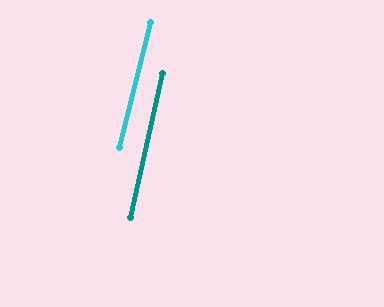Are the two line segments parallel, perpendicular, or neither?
Parallel — their directions differ by only 1.6°.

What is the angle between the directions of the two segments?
Approximately 2 degrees.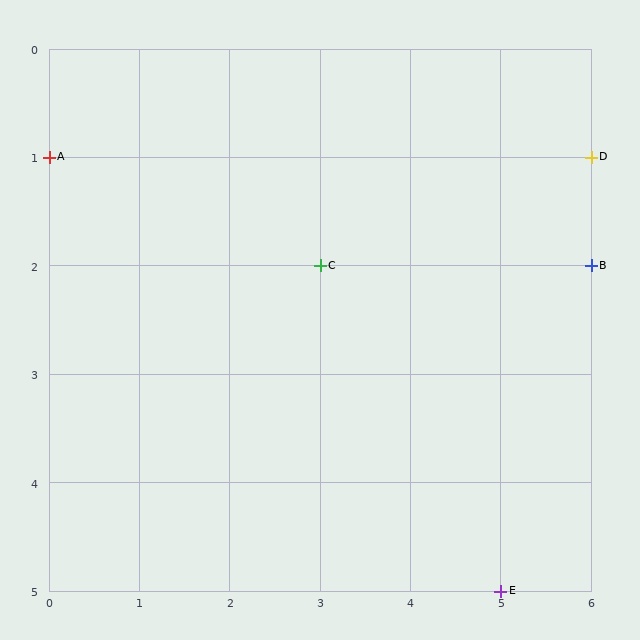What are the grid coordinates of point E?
Point E is at grid coordinates (5, 5).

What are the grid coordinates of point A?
Point A is at grid coordinates (0, 1).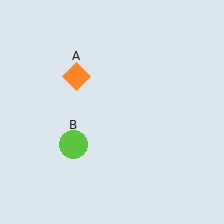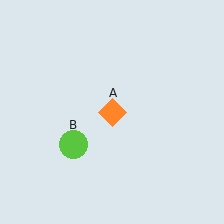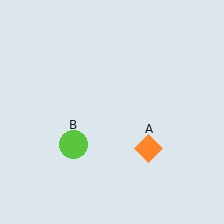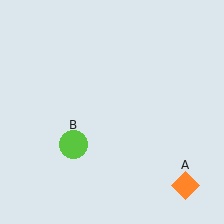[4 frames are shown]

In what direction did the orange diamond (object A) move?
The orange diamond (object A) moved down and to the right.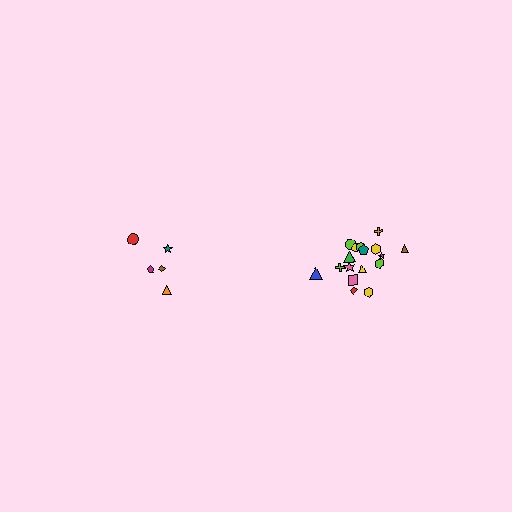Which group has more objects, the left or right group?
The right group.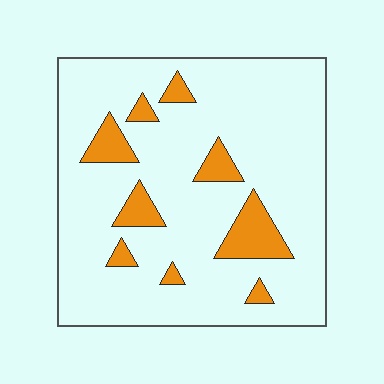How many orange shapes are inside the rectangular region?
9.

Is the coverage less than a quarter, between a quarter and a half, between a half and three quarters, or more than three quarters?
Less than a quarter.